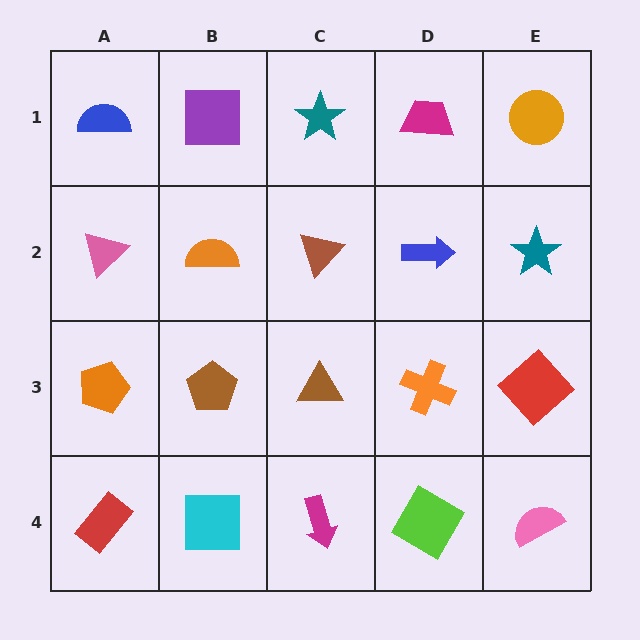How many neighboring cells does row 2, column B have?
4.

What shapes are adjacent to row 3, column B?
An orange semicircle (row 2, column B), a cyan square (row 4, column B), an orange pentagon (row 3, column A), a brown triangle (row 3, column C).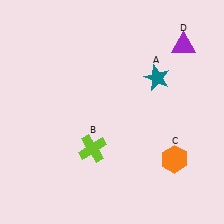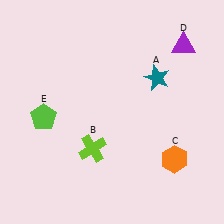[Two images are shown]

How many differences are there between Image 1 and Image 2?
There is 1 difference between the two images.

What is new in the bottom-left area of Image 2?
A lime pentagon (E) was added in the bottom-left area of Image 2.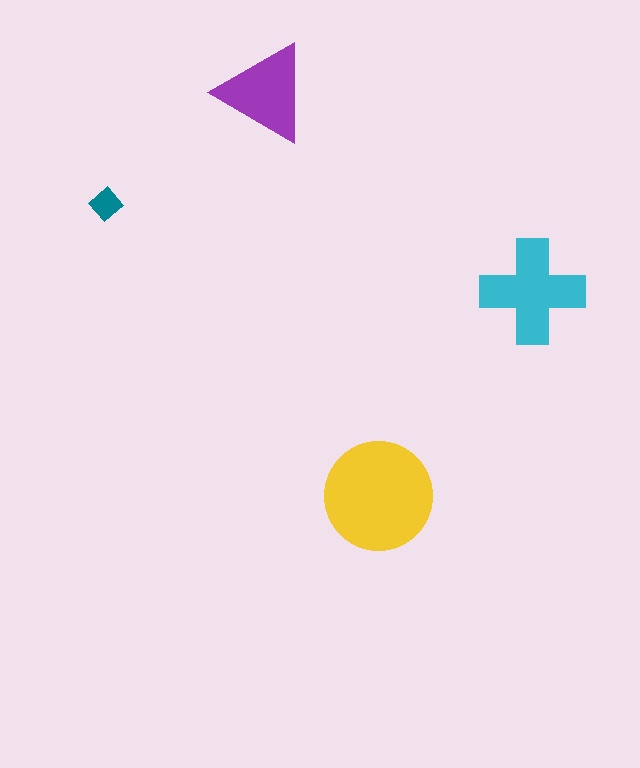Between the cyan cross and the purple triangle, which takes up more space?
The cyan cross.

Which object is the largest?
The yellow circle.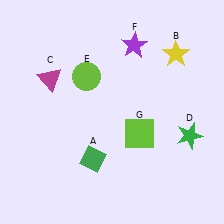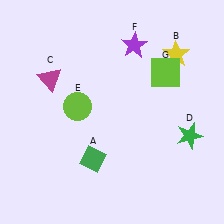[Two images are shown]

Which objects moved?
The objects that moved are: the lime circle (E), the lime square (G).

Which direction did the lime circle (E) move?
The lime circle (E) moved down.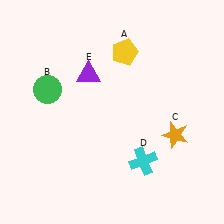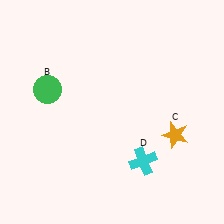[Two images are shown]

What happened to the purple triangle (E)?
The purple triangle (E) was removed in Image 2. It was in the top-left area of Image 1.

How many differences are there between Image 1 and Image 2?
There are 2 differences between the two images.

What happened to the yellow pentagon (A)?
The yellow pentagon (A) was removed in Image 2. It was in the top-right area of Image 1.